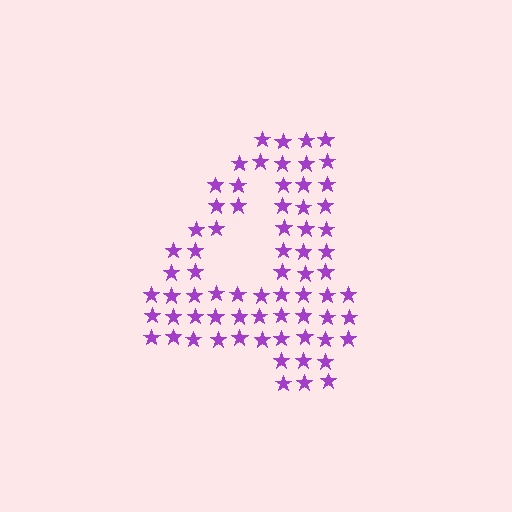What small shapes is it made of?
It is made of small stars.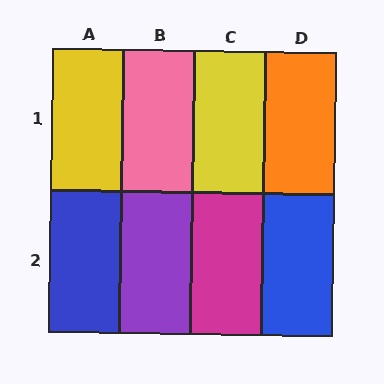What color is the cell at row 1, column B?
Pink.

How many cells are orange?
1 cell is orange.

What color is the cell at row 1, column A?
Yellow.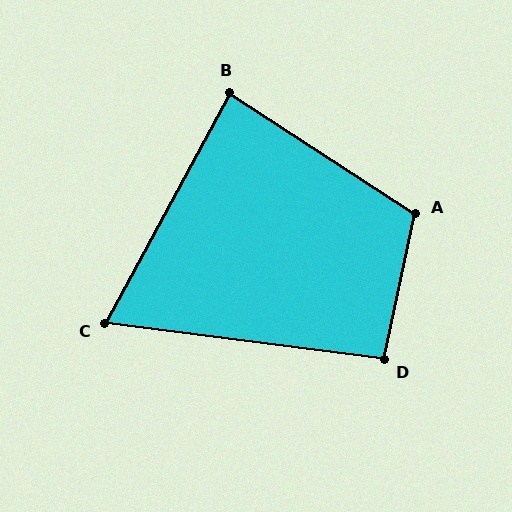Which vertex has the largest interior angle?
A, at approximately 111 degrees.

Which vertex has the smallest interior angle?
C, at approximately 69 degrees.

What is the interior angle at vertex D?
Approximately 95 degrees (approximately right).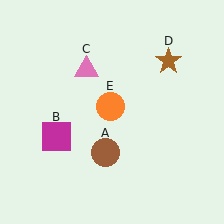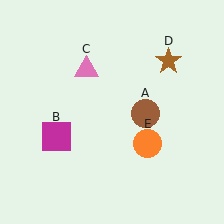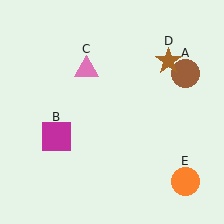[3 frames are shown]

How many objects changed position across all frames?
2 objects changed position: brown circle (object A), orange circle (object E).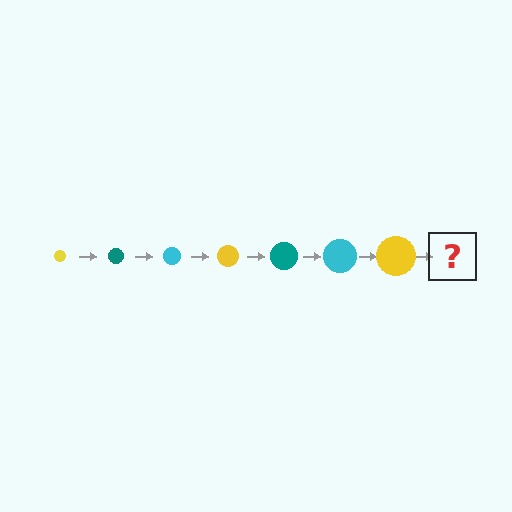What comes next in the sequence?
The next element should be a teal circle, larger than the previous one.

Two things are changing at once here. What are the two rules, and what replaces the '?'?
The two rules are that the circle grows larger each step and the color cycles through yellow, teal, and cyan. The '?' should be a teal circle, larger than the previous one.